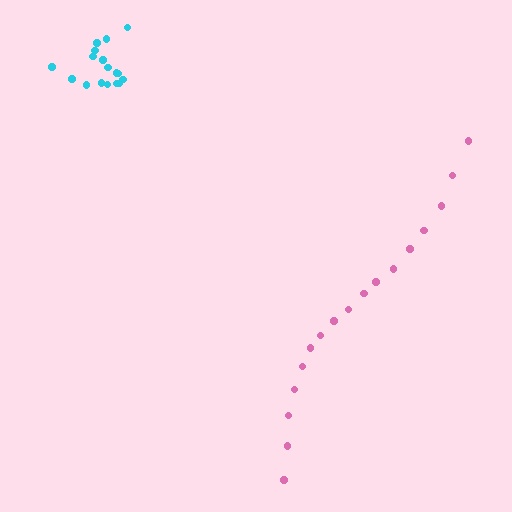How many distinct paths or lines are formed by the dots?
There are 2 distinct paths.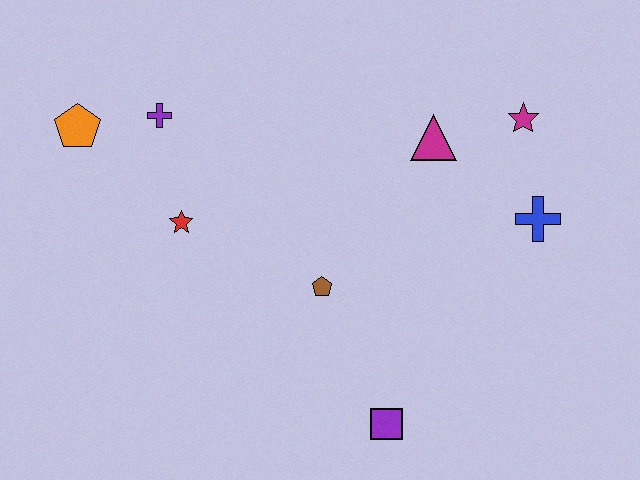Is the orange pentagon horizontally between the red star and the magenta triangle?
No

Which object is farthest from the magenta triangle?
The orange pentagon is farthest from the magenta triangle.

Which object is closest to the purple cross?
The orange pentagon is closest to the purple cross.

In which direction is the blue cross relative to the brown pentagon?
The blue cross is to the right of the brown pentagon.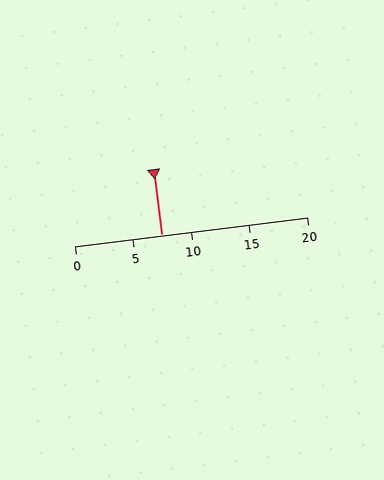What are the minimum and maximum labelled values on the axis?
The axis runs from 0 to 20.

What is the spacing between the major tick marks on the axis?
The major ticks are spaced 5 apart.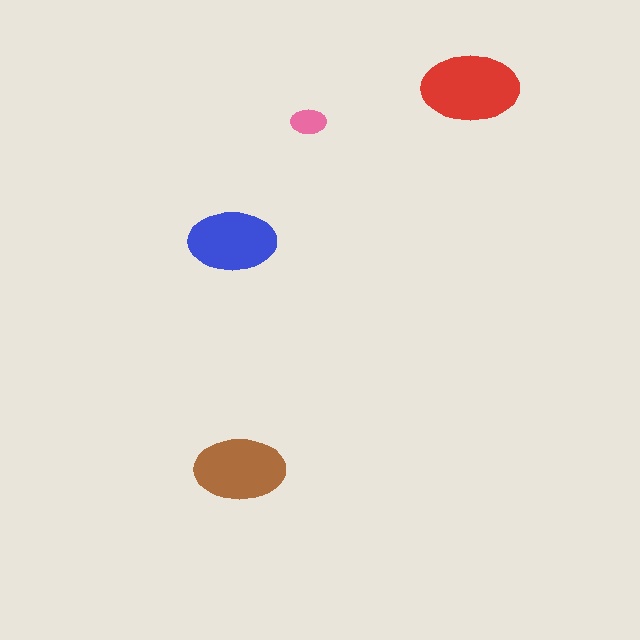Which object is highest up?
The red ellipse is topmost.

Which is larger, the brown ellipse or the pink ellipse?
The brown one.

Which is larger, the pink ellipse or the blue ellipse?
The blue one.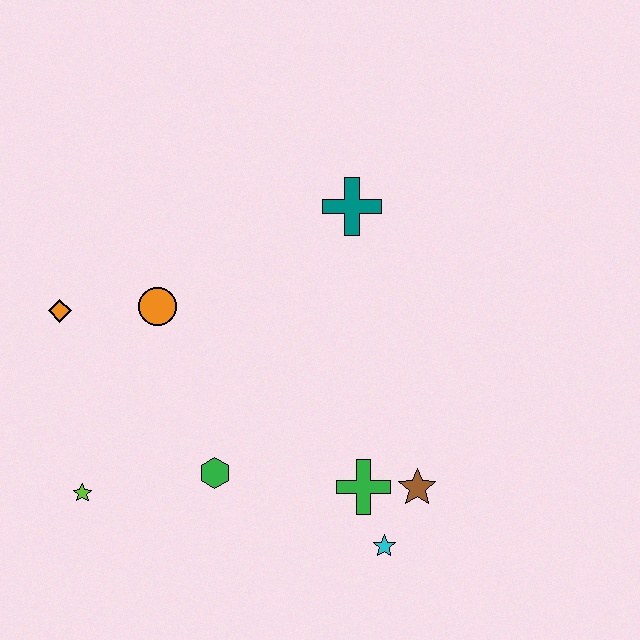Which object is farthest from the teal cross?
The lime star is farthest from the teal cross.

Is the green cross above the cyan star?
Yes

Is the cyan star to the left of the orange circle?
No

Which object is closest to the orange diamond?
The orange circle is closest to the orange diamond.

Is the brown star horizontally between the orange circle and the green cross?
No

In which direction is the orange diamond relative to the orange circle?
The orange diamond is to the left of the orange circle.